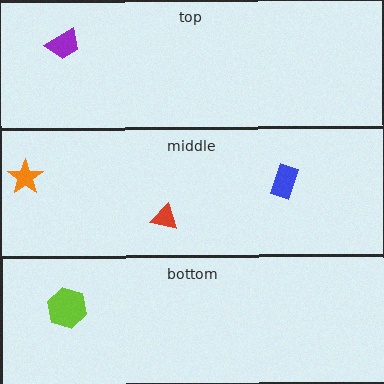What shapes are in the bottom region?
The lime hexagon.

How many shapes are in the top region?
1.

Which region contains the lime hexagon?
The bottom region.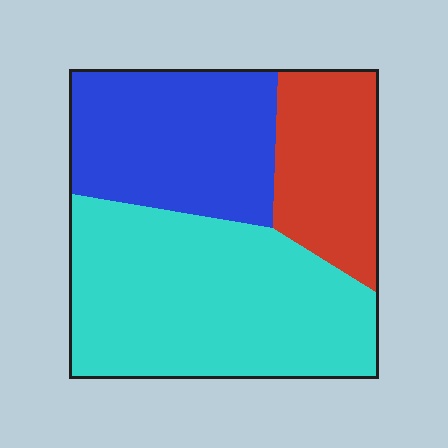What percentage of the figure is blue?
Blue takes up about one third (1/3) of the figure.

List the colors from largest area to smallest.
From largest to smallest: cyan, blue, red.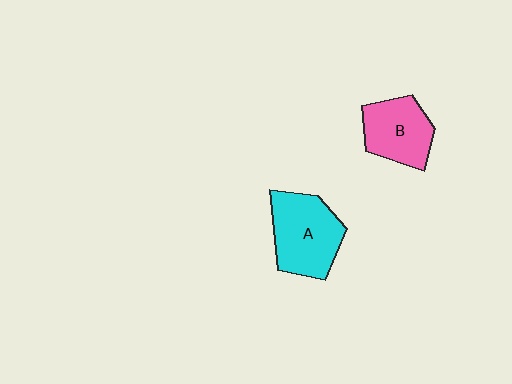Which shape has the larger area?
Shape A (cyan).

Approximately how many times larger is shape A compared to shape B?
Approximately 1.3 times.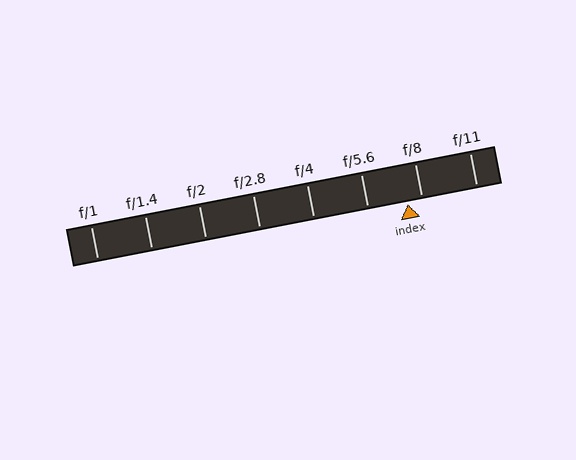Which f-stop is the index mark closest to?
The index mark is closest to f/8.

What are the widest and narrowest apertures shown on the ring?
The widest aperture shown is f/1 and the narrowest is f/11.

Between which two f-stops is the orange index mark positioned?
The index mark is between f/5.6 and f/8.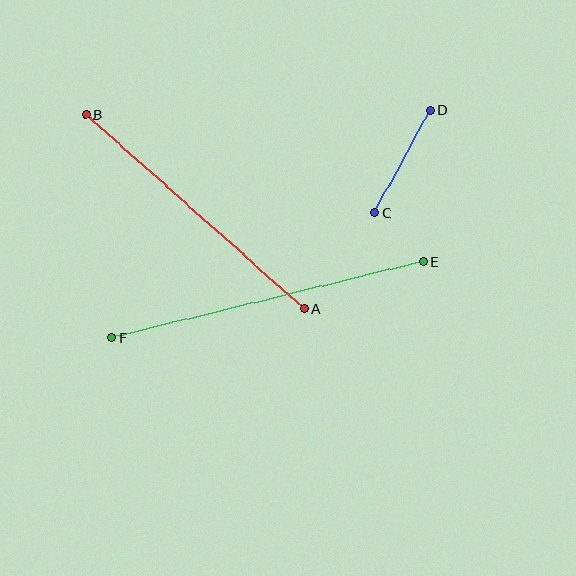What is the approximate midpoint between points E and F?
The midpoint is at approximately (268, 300) pixels.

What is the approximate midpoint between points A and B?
The midpoint is at approximately (195, 212) pixels.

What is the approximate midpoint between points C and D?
The midpoint is at approximately (402, 162) pixels.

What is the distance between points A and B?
The distance is approximately 292 pixels.